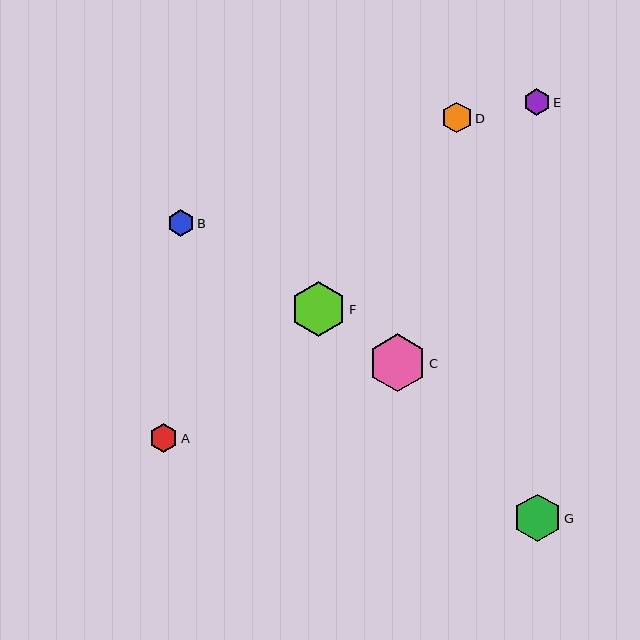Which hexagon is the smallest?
Hexagon E is the smallest with a size of approximately 26 pixels.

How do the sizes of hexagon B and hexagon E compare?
Hexagon B and hexagon E are approximately the same size.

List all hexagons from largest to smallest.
From largest to smallest: C, F, G, D, A, B, E.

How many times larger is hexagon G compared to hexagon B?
Hexagon G is approximately 1.8 times the size of hexagon B.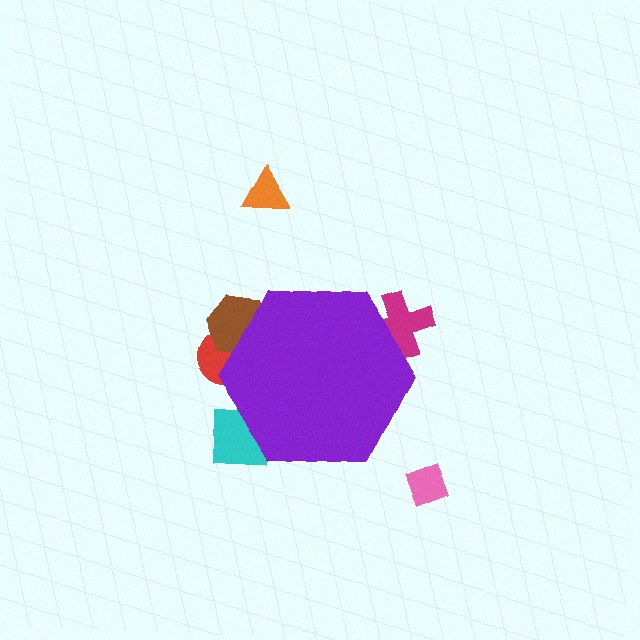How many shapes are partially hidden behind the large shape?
4 shapes are partially hidden.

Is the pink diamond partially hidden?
No, the pink diamond is fully visible.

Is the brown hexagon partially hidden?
Yes, the brown hexagon is partially hidden behind the purple hexagon.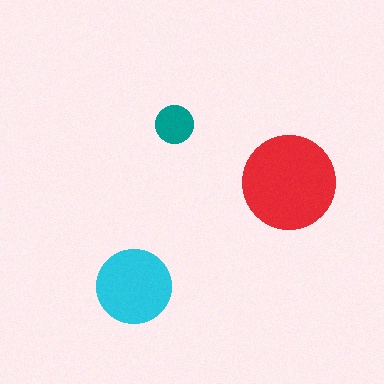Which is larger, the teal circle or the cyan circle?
The cyan one.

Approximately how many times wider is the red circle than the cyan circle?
About 1.5 times wider.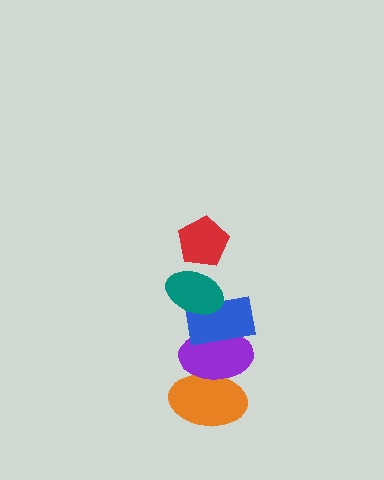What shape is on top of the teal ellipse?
The red pentagon is on top of the teal ellipse.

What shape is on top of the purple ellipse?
The blue rectangle is on top of the purple ellipse.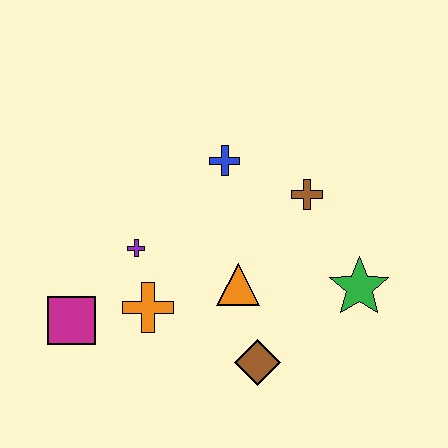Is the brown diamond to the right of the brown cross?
No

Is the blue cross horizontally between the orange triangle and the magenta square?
Yes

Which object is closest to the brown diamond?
The orange triangle is closest to the brown diamond.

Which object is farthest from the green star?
The magenta square is farthest from the green star.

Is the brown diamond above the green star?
No